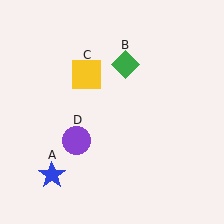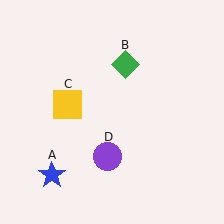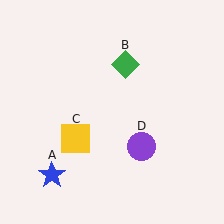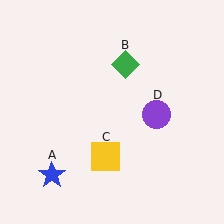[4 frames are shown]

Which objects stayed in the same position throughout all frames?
Blue star (object A) and green diamond (object B) remained stationary.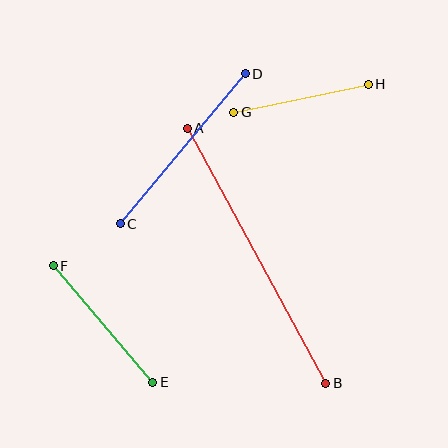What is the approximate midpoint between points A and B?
The midpoint is at approximately (256, 256) pixels.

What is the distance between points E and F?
The distance is approximately 153 pixels.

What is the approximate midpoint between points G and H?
The midpoint is at approximately (301, 98) pixels.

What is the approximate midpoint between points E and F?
The midpoint is at approximately (103, 324) pixels.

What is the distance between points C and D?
The distance is approximately 195 pixels.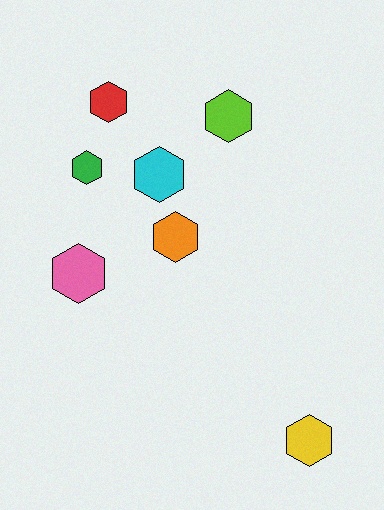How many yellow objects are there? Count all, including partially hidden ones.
There is 1 yellow object.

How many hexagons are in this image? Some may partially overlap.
There are 7 hexagons.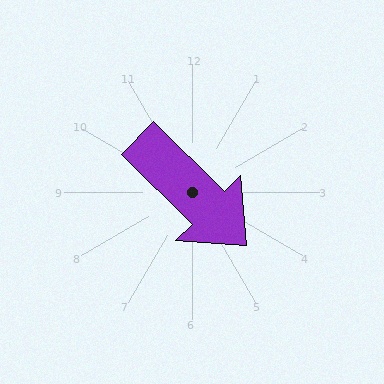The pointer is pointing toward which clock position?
Roughly 4 o'clock.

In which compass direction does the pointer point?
Southeast.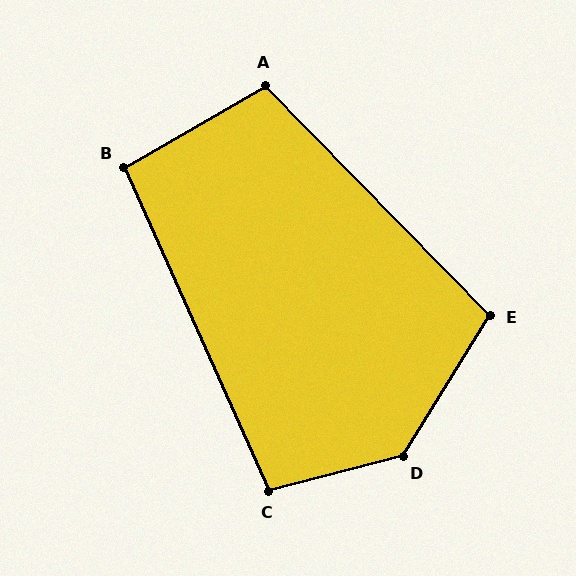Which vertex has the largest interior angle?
D, at approximately 136 degrees.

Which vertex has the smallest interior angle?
B, at approximately 96 degrees.